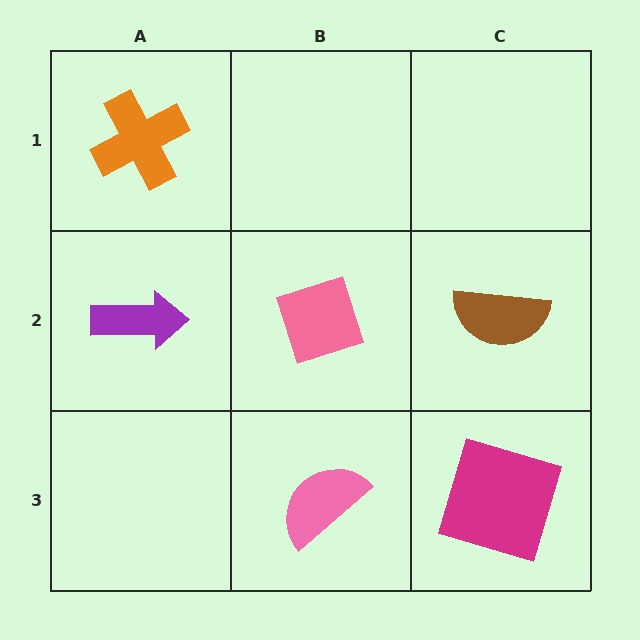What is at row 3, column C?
A magenta square.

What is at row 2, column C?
A brown semicircle.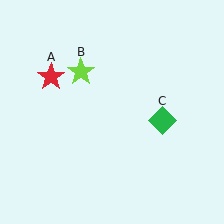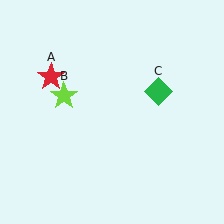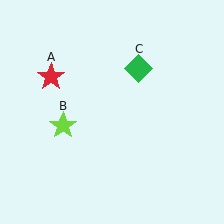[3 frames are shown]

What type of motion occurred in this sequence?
The lime star (object B), green diamond (object C) rotated counterclockwise around the center of the scene.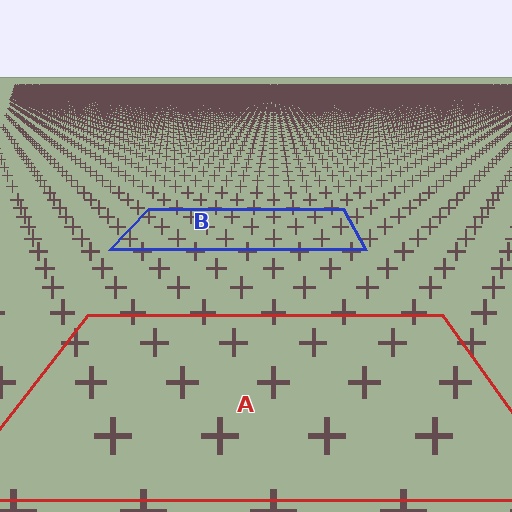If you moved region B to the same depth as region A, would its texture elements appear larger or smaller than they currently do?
They would appear larger. At a closer depth, the same texture elements are projected at a bigger on-screen size.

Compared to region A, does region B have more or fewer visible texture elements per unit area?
Region B has more texture elements per unit area — they are packed more densely because it is farther away.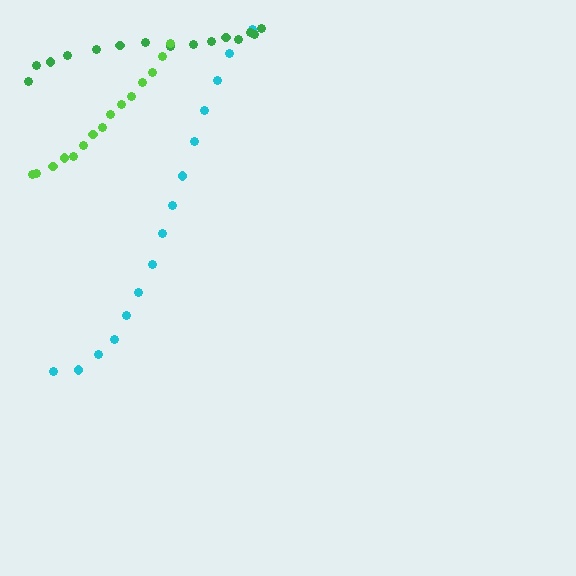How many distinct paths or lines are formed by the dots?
There are 3 distinct paths.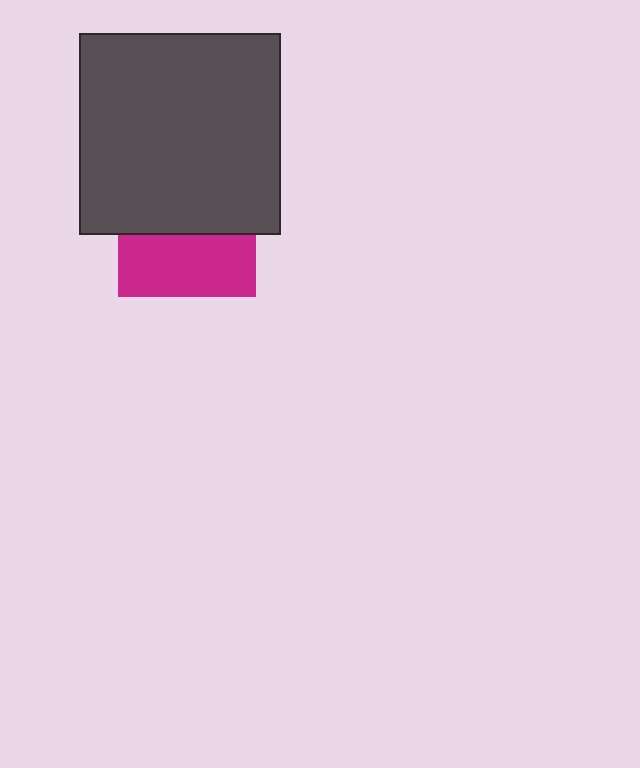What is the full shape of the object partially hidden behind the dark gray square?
The partially hidden object is a magenta square.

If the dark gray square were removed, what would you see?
You would see the complete magenta square.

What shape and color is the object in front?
The object in front is a dark gray square.